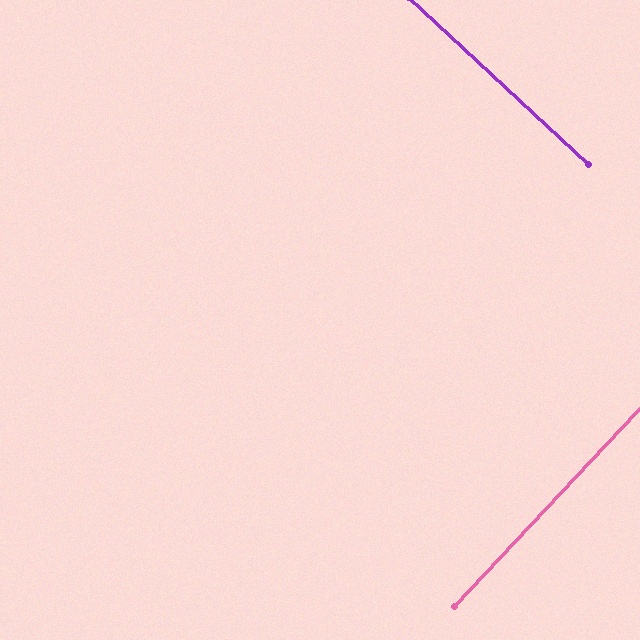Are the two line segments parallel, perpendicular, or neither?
Perpendicular — they meet at approximately 90°.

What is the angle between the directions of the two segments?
Approximately 90 degrees.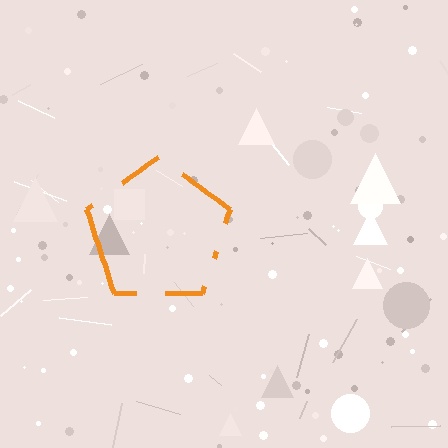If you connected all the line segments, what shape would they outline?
They would outline a pentagon.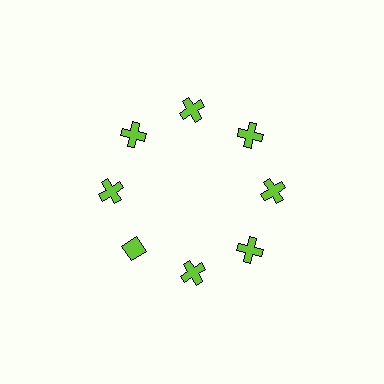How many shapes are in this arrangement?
There are 8 shapes arranged in a ring pattern.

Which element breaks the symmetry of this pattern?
The lime diamond at roughly the 8 o'clock position breaks the symmetry. All other shapes are lime crosses.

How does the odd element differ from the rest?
It has a different shape: diamond instead of cross.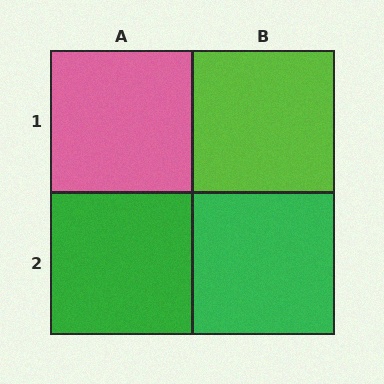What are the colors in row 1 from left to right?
Pink, lime.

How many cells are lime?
1 cell is lime.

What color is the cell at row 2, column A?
Green.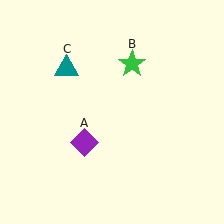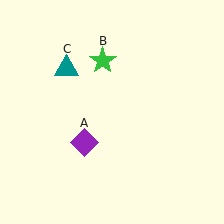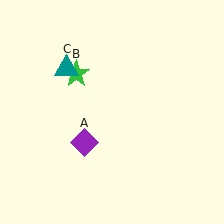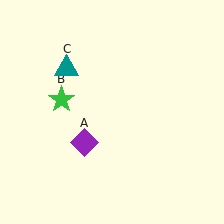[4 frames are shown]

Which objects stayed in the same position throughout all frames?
Purple diamond (object A) and teal triangle (object C) remained stationary.